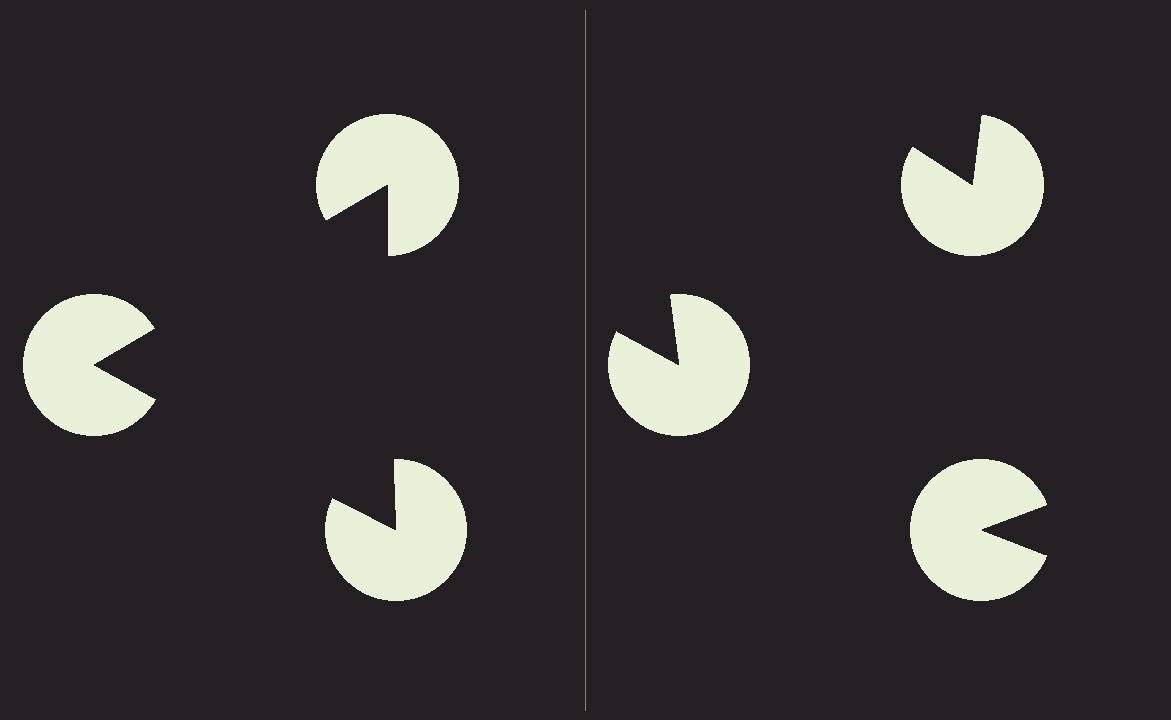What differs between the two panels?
The pac-man discs are positioned identically on both sides; only the wedge orientations differ. On the left they align to a triangle; on the right they are misaligned.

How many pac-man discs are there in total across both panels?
6 — 3 on each side.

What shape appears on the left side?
An illusory triangle.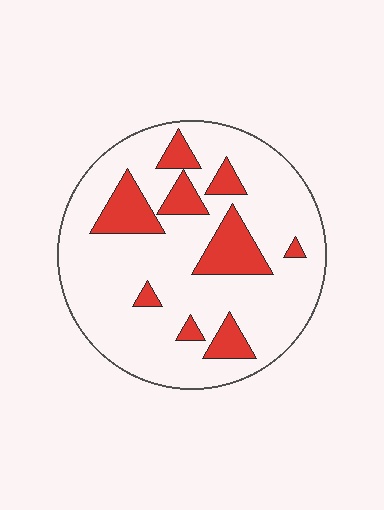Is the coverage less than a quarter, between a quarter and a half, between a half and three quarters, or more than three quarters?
Less than a quarter.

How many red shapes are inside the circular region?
9.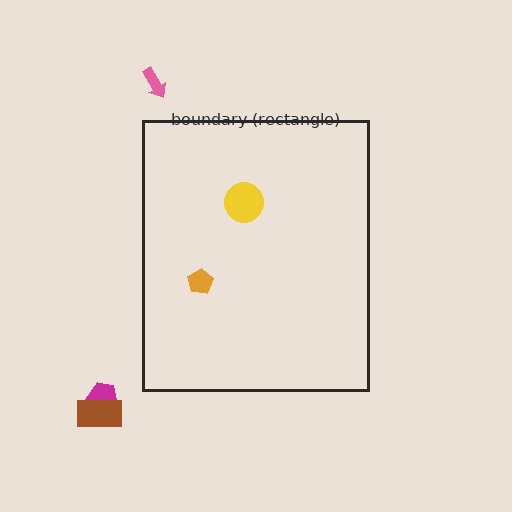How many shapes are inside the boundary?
2 inside, 3 outside.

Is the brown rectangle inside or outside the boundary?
Outside.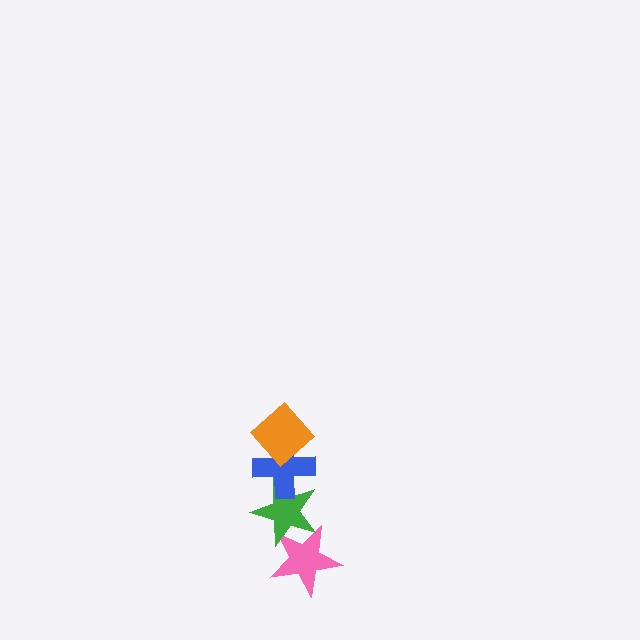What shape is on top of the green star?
The blue cross is on top of the green star.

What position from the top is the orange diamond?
The orange diamond is 1st from the top.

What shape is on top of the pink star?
The green star is on top of the pink star.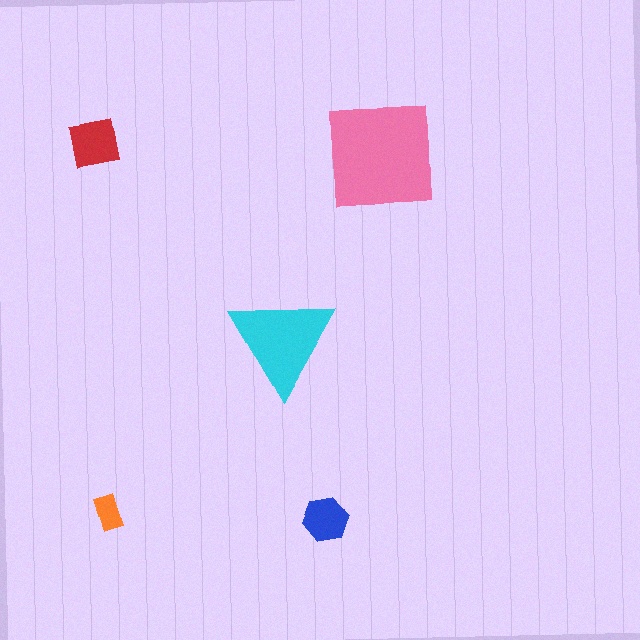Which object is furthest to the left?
The red square is leftmost.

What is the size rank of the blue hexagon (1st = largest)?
4th.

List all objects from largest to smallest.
The pink square, the cyan triangle, the red square, the blue hexagon, the orange rectangle.